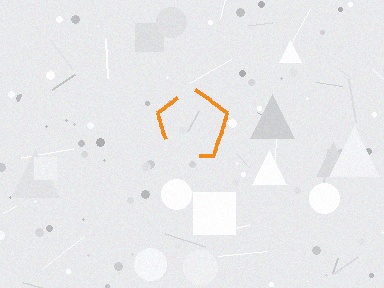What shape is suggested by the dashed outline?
The dashed outline suggests a pentagon.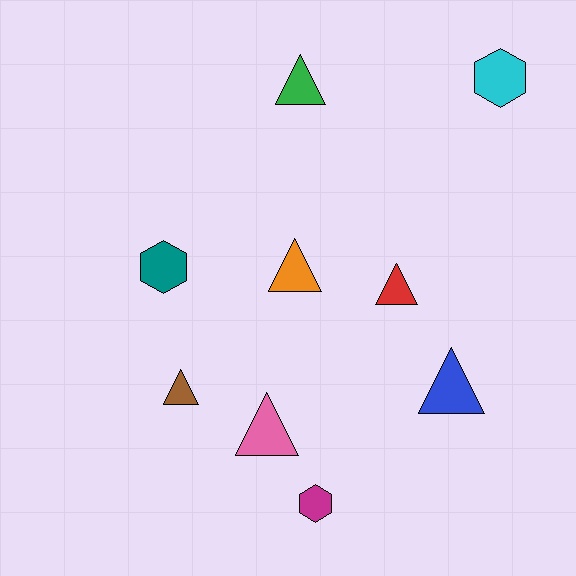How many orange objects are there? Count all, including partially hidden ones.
There is 1 orange object.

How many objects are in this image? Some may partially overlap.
There are 9 objects.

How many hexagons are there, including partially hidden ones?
There are 3 hexagons.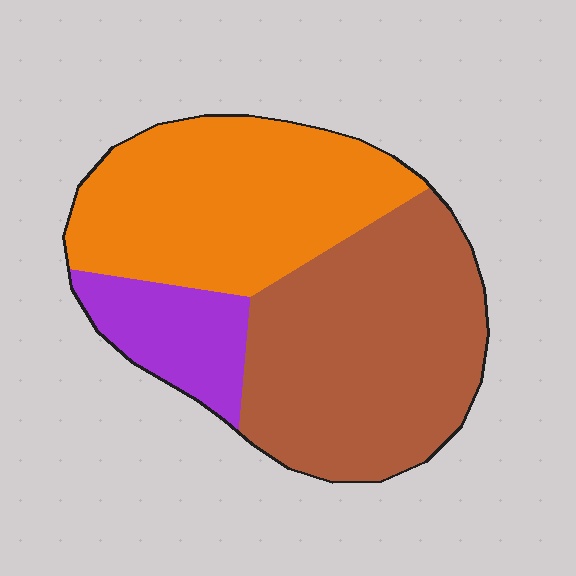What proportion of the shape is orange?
Orange covers roughly 40% of the shape.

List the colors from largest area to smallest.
From largest to smallest: brown, orange, purple.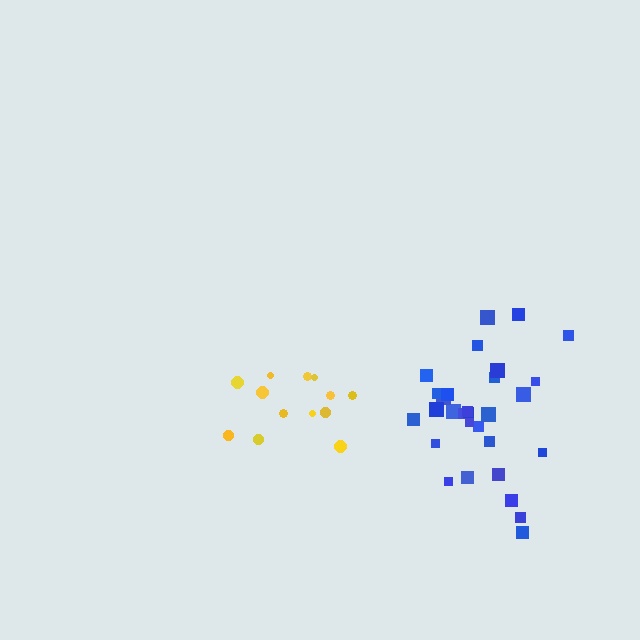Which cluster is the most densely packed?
Blue.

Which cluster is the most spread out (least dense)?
Yellow.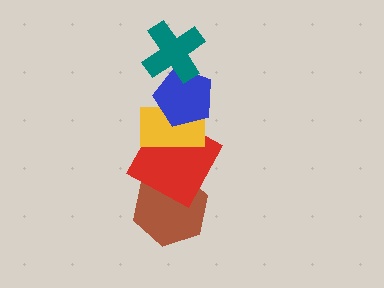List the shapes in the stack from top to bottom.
From top to bottom: the teal cross, the blue pentagon, the yellow rectangle, the red square, the brown hexagon.